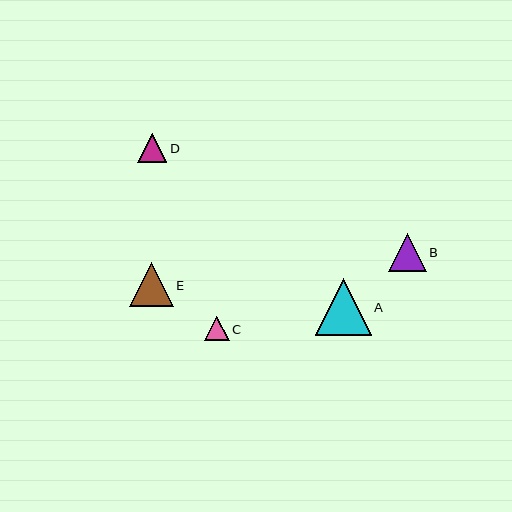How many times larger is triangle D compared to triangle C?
Triangle D is approximately 1.2 times the size of triangle C.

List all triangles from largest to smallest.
From largest to smallest: A, E, B, D, C.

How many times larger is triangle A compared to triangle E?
Triangle A is approximately 1.3 times the size of triangle E.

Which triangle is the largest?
Triangle A is the largest with a size of approximately 56 pixels.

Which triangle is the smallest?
Triangle C is the smallest with a size of approximately 25 pixels.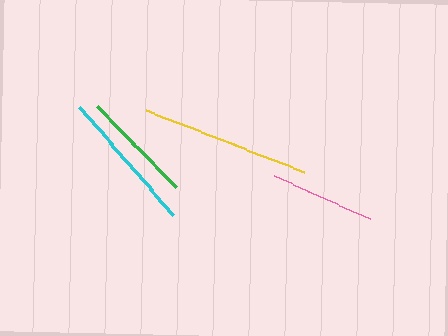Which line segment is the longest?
The yellow line is the longest at approximately 169 pixels.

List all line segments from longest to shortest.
From longest to shortest: yellow, cyan, green, pink.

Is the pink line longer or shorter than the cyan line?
The cyan line is longer than the pink line.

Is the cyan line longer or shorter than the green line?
The cyan line is longer than the green line.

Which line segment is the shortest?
The pink line is the shortest at approximately 106 pixels.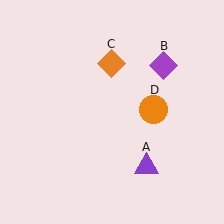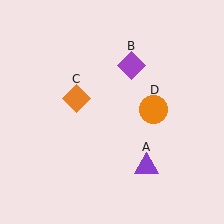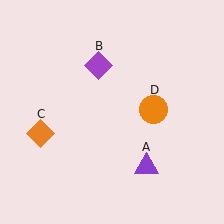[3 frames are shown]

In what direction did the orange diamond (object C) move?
The orange diamond (object C) moved down and to the left.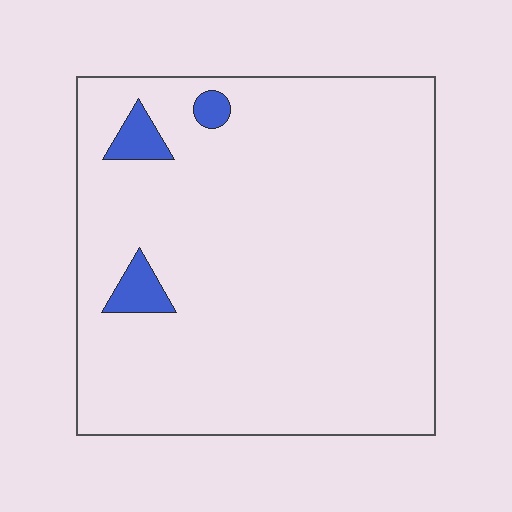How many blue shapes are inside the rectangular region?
3.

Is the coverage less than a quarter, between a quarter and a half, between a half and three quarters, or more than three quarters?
Less than a quarter.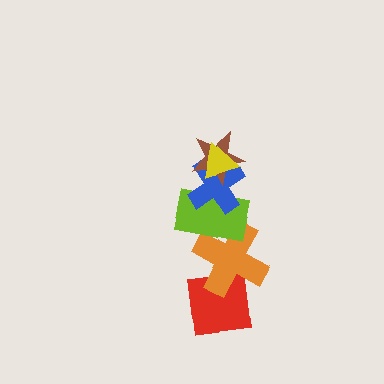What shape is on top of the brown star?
The yellow triangle is on top of the brown star.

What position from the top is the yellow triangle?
The yellow triangle is 1st from the top.